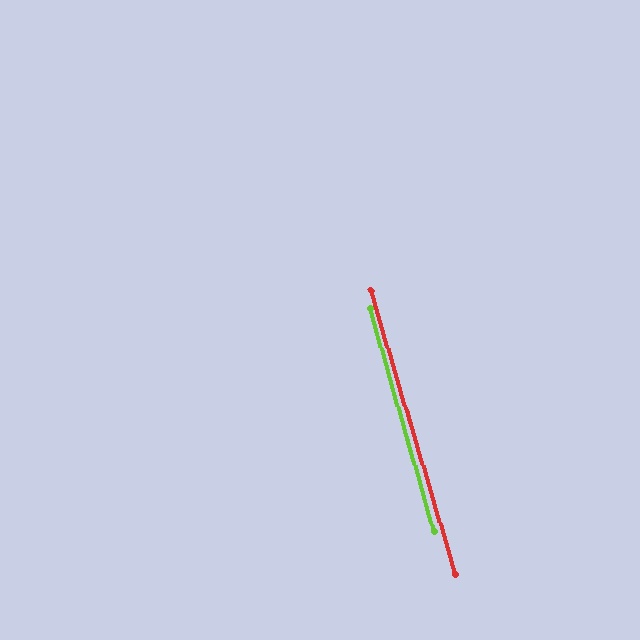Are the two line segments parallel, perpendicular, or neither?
Parallel — their directions differ by only 0.4°.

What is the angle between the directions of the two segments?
Approximately 0 degrees.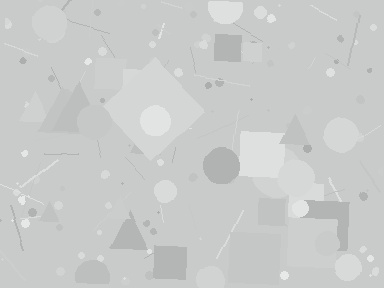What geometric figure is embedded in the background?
A diamond is embedded in the background.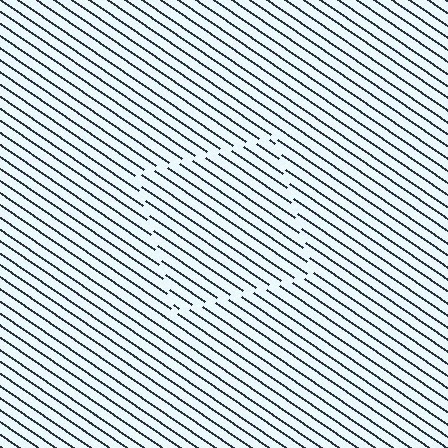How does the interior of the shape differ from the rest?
The interior of the shape contains the same grating, shifted by half a period — the contour is defined by the phase discontinuity where line-ends from the inner and outer gratings abut.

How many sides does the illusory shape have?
4 sides — the line-ends trace a square.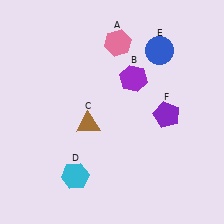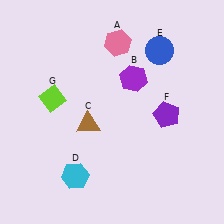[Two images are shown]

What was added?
A lime diamond (G) was added in Image 2.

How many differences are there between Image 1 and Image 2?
There is 1 difference between the two images.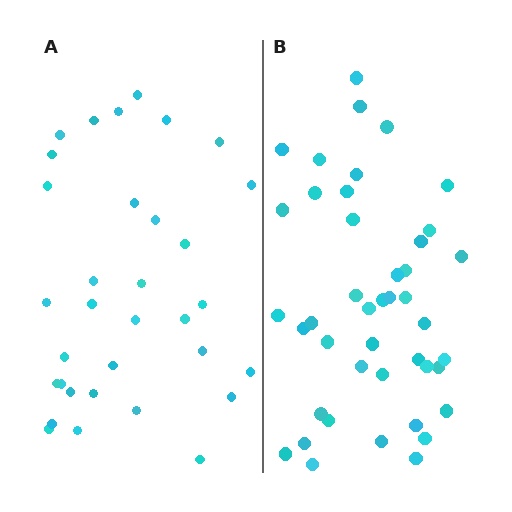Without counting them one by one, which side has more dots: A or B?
Region B (the right region) has more dots.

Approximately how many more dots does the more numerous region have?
Region B has roughly 10 or so more dots than region A.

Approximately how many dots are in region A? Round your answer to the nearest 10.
About 30 dots. (The exact count is 33, which rounds to 30.)